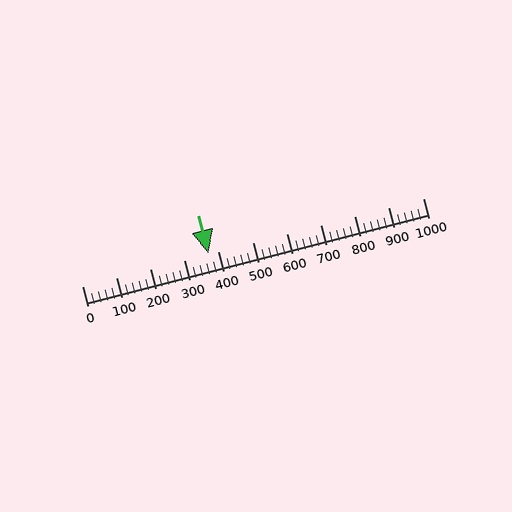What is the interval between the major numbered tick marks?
The major tick marks are spaced 100 units apart.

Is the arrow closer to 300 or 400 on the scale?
The arrow is closer to 400.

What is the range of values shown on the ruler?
The ruler shows values from 0 to 1000.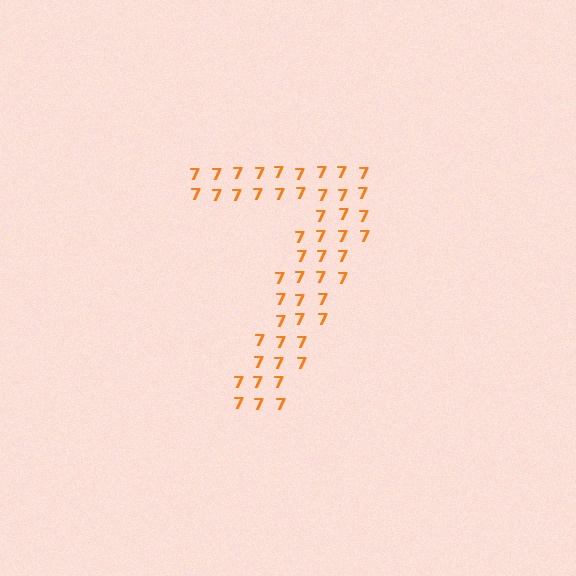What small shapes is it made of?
It is made of small digit 7's.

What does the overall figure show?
The overall figure shows the digit 7.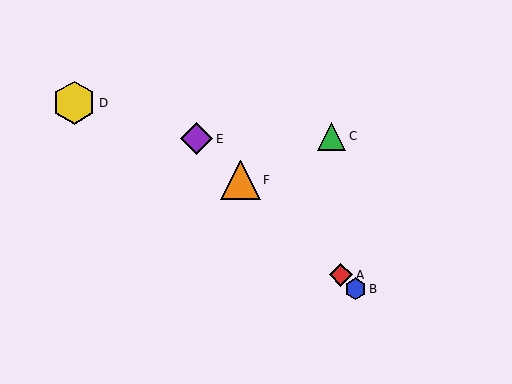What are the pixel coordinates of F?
Object F is at (240, 180).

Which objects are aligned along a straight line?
Objects A, B, E, F are aligned along a straight line.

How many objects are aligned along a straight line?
4 objects (A, B, E, F) are aligned along a straight line.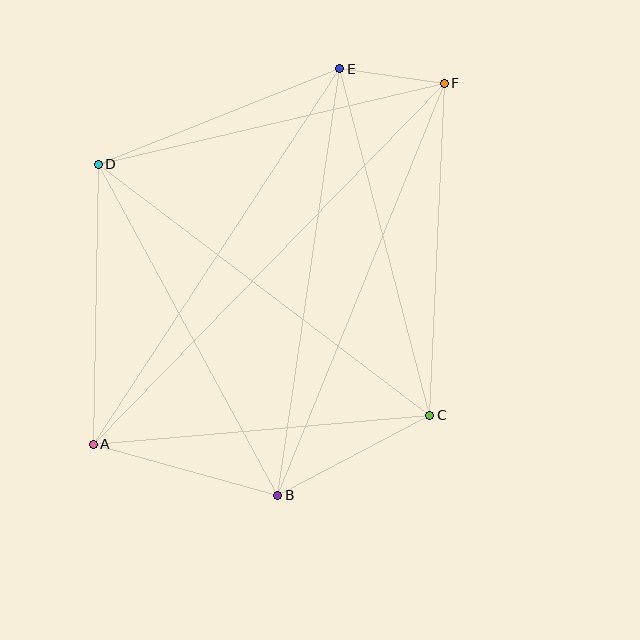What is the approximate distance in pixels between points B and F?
The distance between B and F is approximately 444 pixels.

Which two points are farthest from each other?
Points A and F are farthest from each other.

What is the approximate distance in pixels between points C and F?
The distance between C and F is approximately 332 pixels.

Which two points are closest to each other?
Points E and F are closest to each other.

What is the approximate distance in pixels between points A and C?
The distance between A and C is approximately 337 pixels.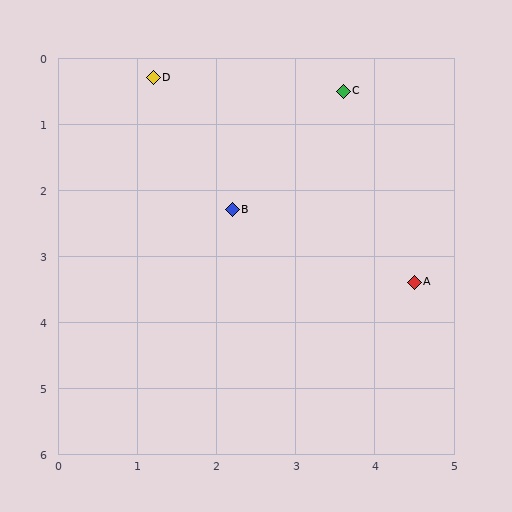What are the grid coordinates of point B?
Point B is at approximately (2.2, 2.3).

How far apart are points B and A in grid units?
Points B and A are about 2.5 grid units apart.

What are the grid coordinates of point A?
Point A is at approximately (4.5, 3.4).